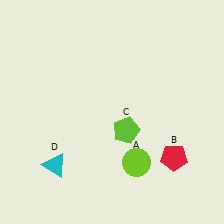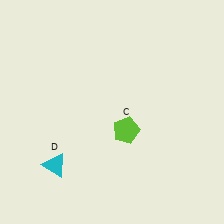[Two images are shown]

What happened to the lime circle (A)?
The lime circle (A) was removed in Image 2. It was in the bottom-right area of Image 1.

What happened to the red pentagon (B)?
The red pentagon (B) was removed in Image 2. It was in the bottom-right area of Image 1.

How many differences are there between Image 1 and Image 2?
There are 2 differences between the two images.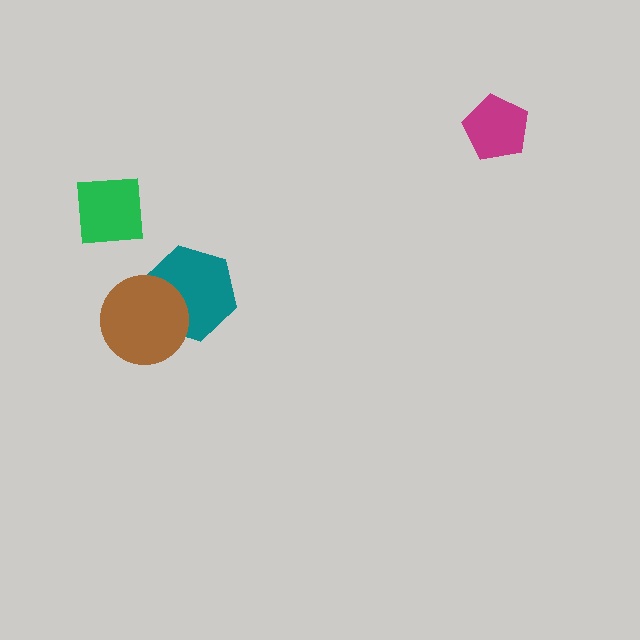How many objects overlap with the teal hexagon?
1 object overlaps with the teal hexagon.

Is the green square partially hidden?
No, no other shape covers it.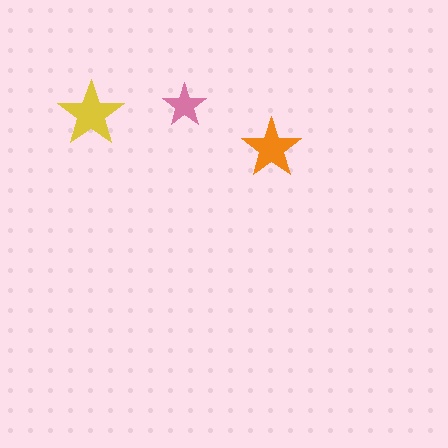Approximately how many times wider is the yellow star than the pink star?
About 1.5 times wider.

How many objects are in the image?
There are 3 objects in the image.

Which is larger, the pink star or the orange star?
The orange one.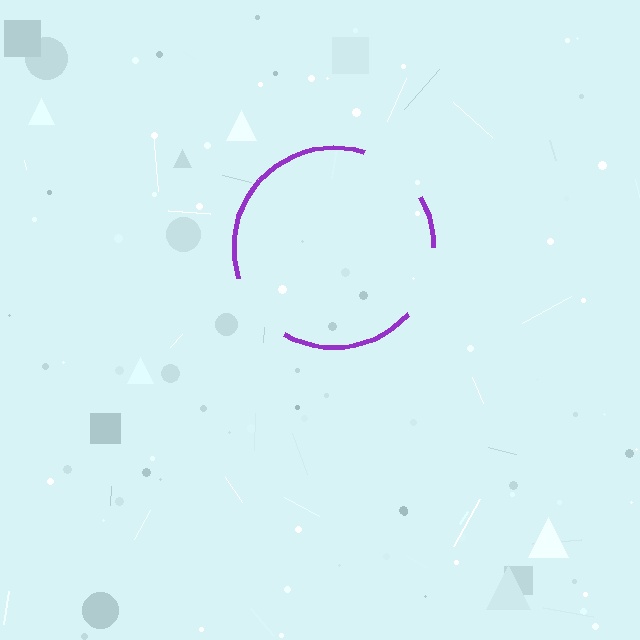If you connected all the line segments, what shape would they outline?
They would outline a circle.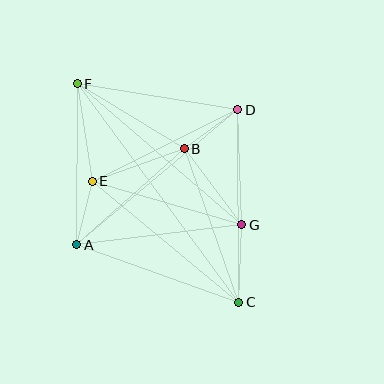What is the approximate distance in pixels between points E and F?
The distance between E and F is approximately 99 pixels.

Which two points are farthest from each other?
Points C and F are farthest from each other.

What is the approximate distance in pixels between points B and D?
The distance between B and D is approximately 66 pixels.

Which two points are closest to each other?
Points A and E are closest to each other.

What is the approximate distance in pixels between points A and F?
The distance between A and F is approximately 161 pixels.